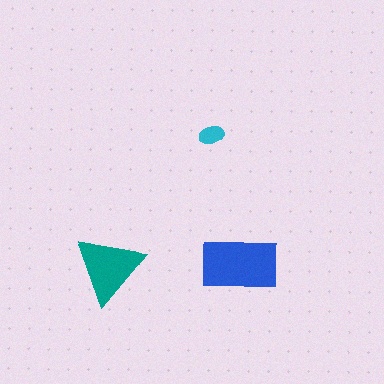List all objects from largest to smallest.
The blue rectangle, the teal triangle, the cyan ellipse.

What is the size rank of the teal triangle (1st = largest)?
2nd.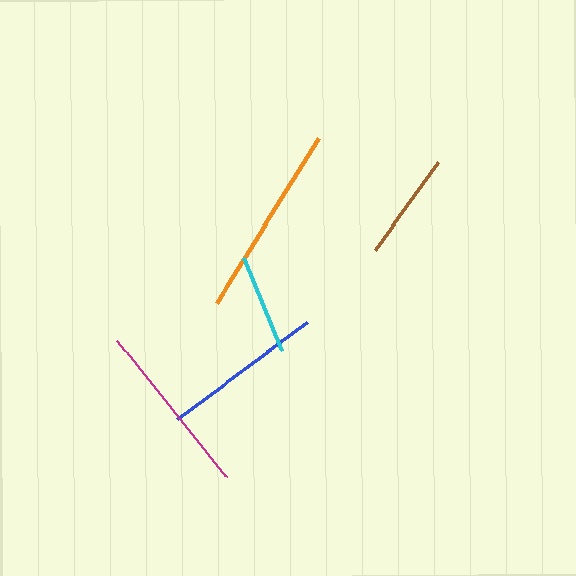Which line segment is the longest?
The orange line is the longest at approximately 193 pixels.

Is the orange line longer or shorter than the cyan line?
The orange line is longer than the cyan line.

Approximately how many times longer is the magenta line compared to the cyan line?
The magenta line is approximately 1.7 times the length of the cyan line.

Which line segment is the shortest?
The cyan line is the shortest at approximately 101 pixels.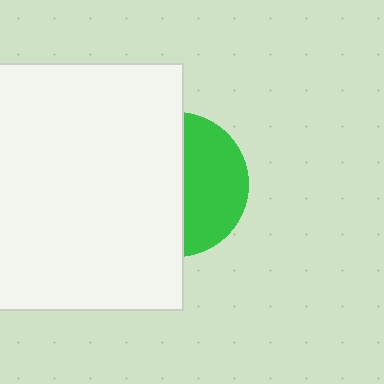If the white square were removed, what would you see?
You would see the complete green circle.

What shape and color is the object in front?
The object in front is a white square.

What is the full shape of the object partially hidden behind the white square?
The partially hidden object is a green circle.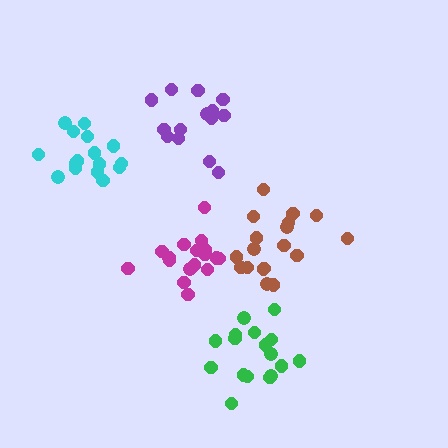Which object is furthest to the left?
The cyan cluster is leftmost.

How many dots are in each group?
Group 1: 16 dots, Group 2: 18 dots, Group 3: 17 dots, Group 4: 17 dots, Group 5: 14 dots (82 total).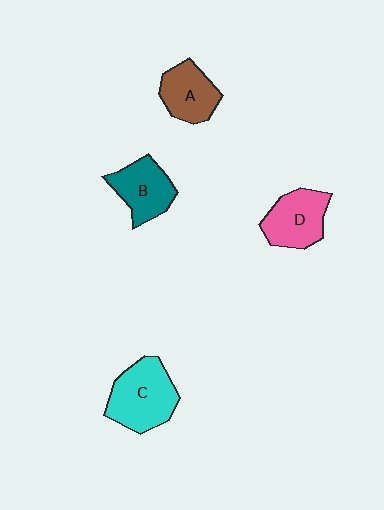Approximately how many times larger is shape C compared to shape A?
Approximately 1.4 times.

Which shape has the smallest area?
Shape A (brown).